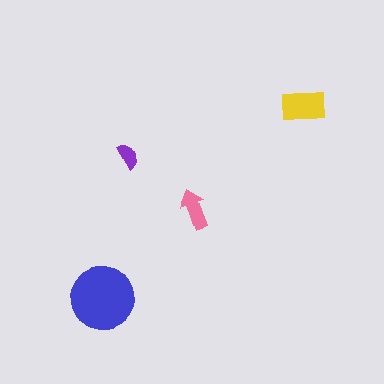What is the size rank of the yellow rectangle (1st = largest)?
2nd.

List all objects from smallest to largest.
The purple semicircle, the pink arrow, the yellow rectangle, the blue circle.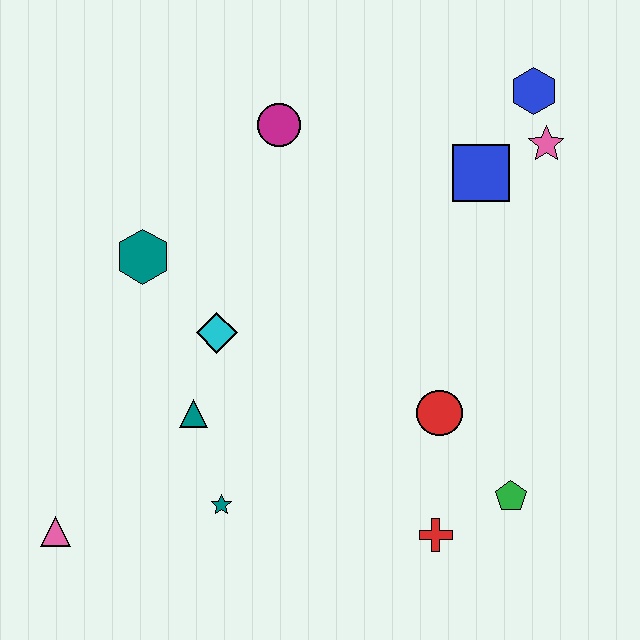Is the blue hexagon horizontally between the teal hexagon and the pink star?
Yes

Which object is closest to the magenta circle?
The teal hexagon is closest to the magenta circle.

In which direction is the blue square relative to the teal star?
The blue square is above the teal star.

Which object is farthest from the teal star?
The blue hexagon is farthest from the teal star.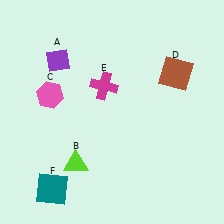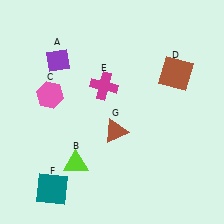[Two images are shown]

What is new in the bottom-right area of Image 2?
A brown triangle (G) was added in the bottom-right area of Image 2.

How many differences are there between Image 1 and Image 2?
There is 1 difference between the two images.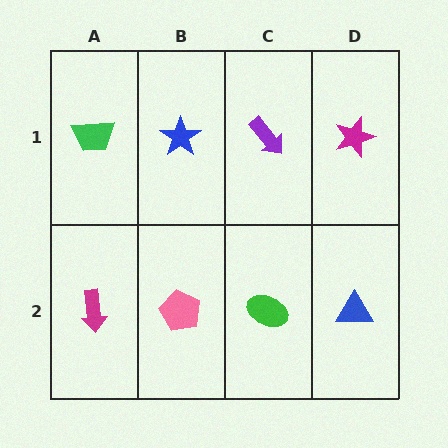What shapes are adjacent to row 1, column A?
A magenta arrow (row 2, column A), a blue star (row 1, column B).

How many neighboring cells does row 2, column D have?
2.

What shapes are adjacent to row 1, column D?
A blue triangle (row 2, column D), a purple arrow (row 1, column C).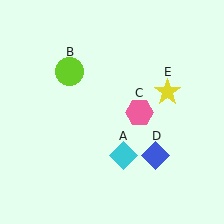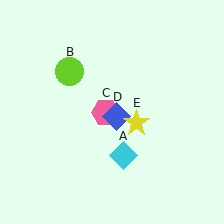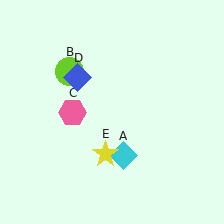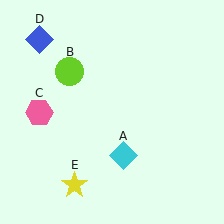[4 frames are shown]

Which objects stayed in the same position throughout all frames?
Cyan diamond (object A) and lime circle (object B) remained stationary.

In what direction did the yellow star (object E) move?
The yellow star (object E) moved down and to the left.